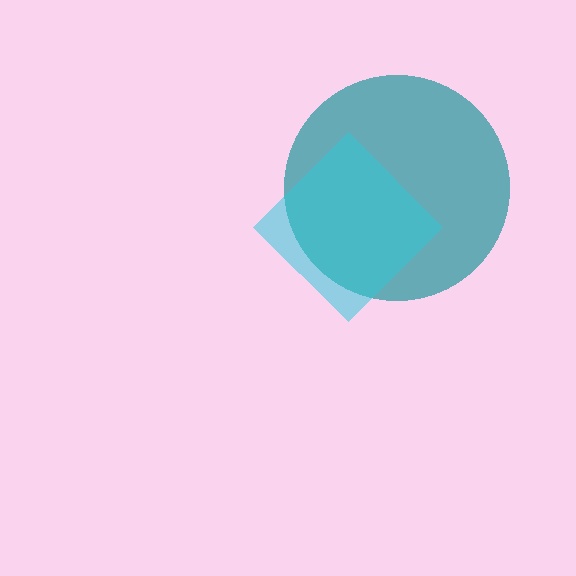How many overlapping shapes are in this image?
There are 2 overlapping shapes in the image.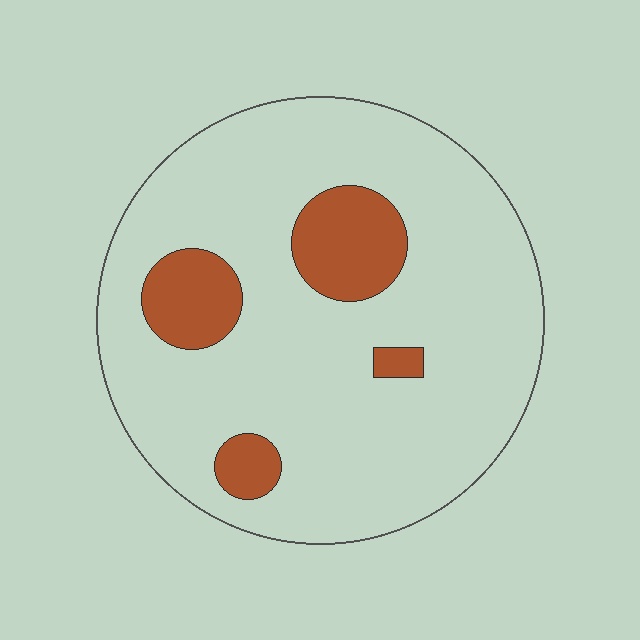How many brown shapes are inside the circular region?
4.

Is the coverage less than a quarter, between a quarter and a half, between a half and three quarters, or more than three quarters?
Less than a quarter.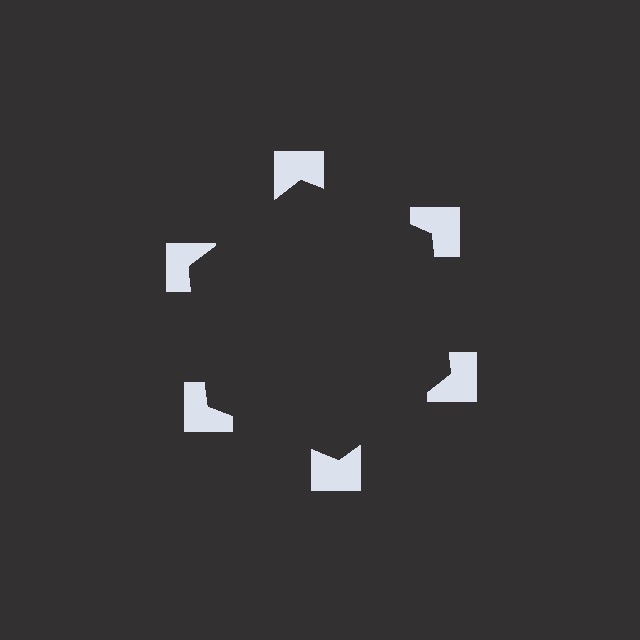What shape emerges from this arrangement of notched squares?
An illusory hexagon — its edges are inferred from the aligned wedge cuts in the notched squares, not physically drawn.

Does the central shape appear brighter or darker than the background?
It typically appears slightly darker than the background, even though no actual brightness change is drawn.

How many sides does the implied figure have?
6 sides.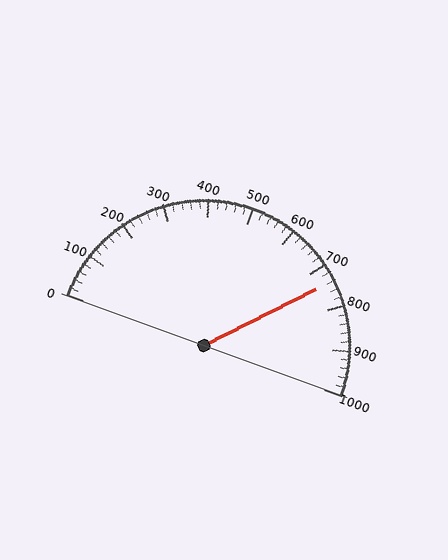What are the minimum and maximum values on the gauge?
The gauge ranges from 0 to 1000.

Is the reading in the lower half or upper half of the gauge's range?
The reading is in the upper half of the range (0 to 1000).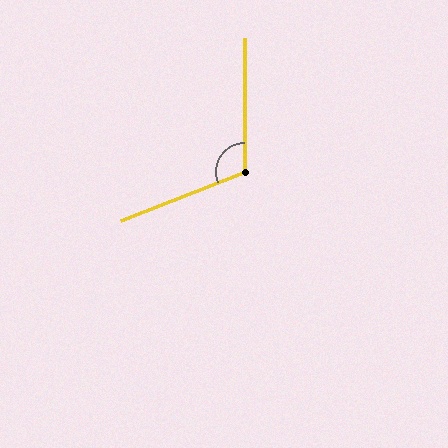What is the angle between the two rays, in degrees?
Approximately 112 degrees.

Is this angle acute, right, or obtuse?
It is obtuse.